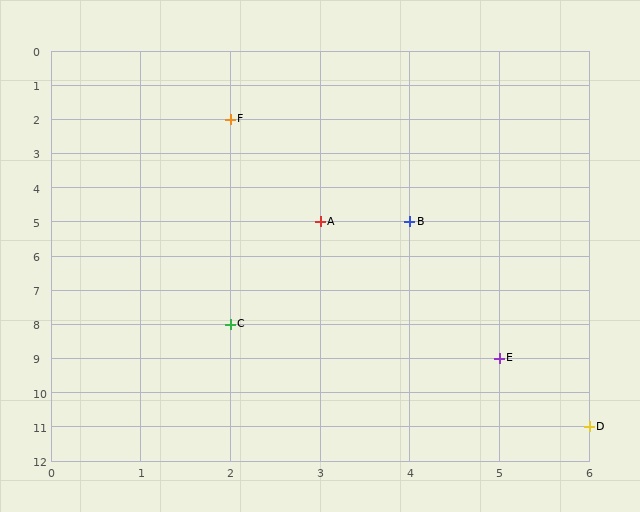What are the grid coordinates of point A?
Point A is at grid coordinates (3, 5).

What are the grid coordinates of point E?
Point E is at grid coordinates (5, 9).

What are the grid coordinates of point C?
Point C is at grid coordinates (2, 8).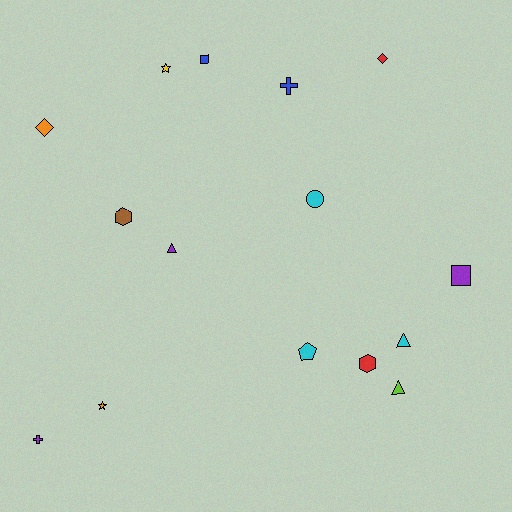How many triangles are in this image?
There are 3 triangles.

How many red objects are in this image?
There are 2 red objects.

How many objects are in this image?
There are 15 objects.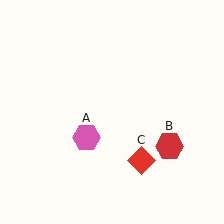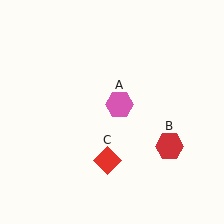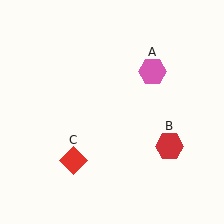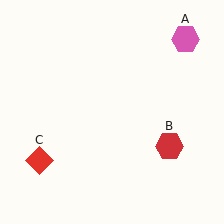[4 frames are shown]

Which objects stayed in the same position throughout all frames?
Red hexagon (object B) remained stationary.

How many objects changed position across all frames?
2 objects changed position: pink hexagon (object A), red diamond (object C).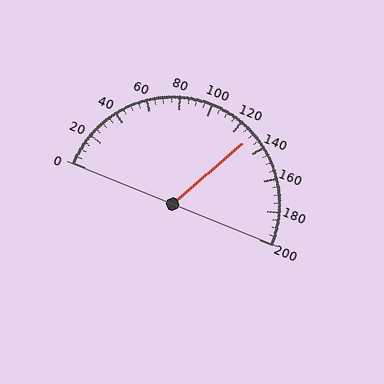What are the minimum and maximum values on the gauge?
The gauge ranges from 0 to 200.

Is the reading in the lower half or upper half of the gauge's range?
The reading is in the upper half of the range (0 to 200).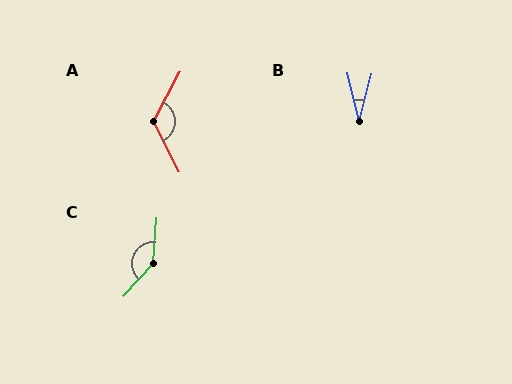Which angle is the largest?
C, at approximately 142 degrees.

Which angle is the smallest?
B, at approximately 27 degrees.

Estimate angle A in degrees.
Approximately 125 degrees.